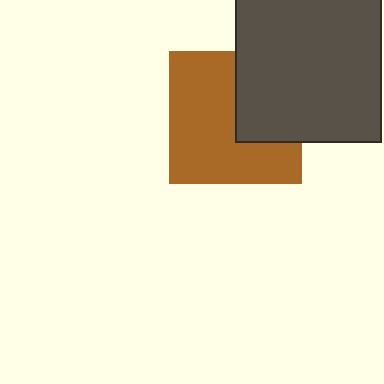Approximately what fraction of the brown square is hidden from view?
Roughly 35% of the brown square is hidden behind the dark gray square.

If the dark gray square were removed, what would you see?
You would see the complete brown square.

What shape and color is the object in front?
The object in front is a dark gray square.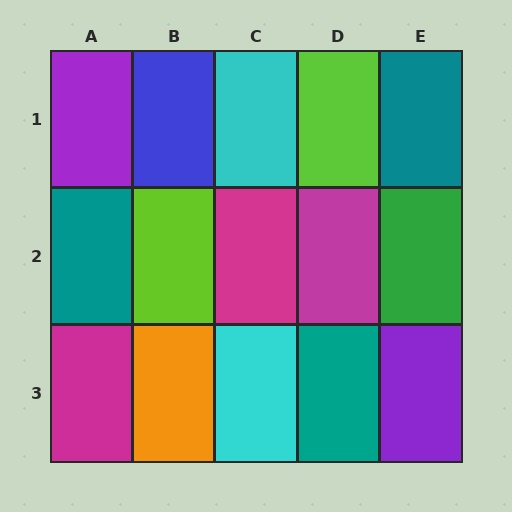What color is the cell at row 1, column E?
Teal.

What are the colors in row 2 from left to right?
Teal, lime, magenta, magenta, green.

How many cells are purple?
2 cells are purple.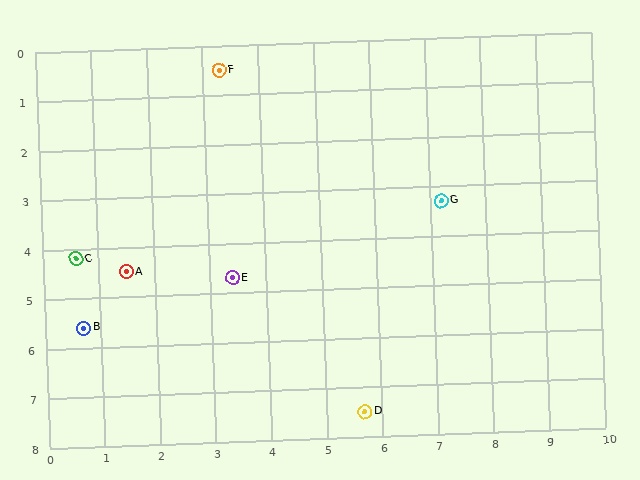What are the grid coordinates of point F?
Point F is at approximately (3.3, 0.5).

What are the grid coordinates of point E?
Point E is at approximately (3.4, 4.7).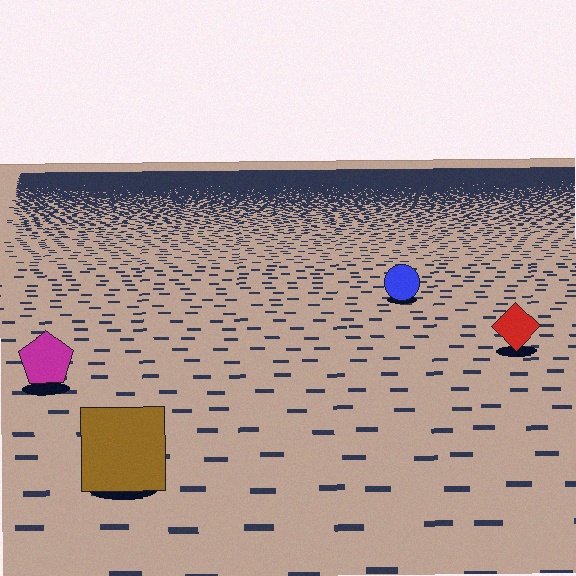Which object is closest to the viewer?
The brown square is closest. The texture marks near it are larger and more spread out.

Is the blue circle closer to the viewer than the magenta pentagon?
No. The magenta pentagon is closer — you can tell from the texture gradient: the ground texture is coarser near it.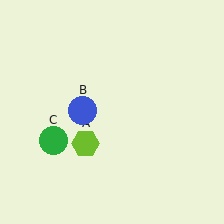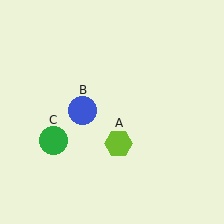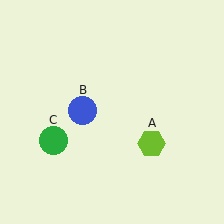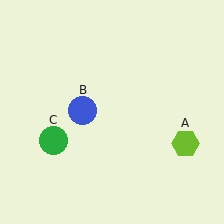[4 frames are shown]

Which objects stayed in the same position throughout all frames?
Blue circle (object B) and green circle (object C) remained stationary.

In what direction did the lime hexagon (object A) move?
The lime hexagon (object A) moved right.